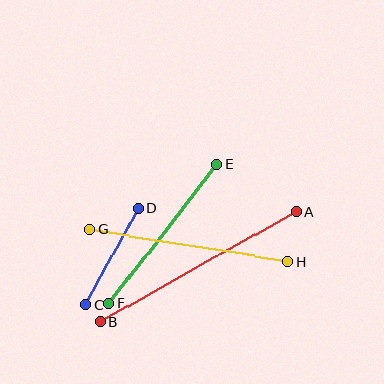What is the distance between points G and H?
The distance is approximately 201 pixels.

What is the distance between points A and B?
The distance is approximately 225 pixels.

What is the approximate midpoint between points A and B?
The midpoint is at approximately (198, 267) pixels.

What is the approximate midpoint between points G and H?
The midpoint is at approximately (189, 245) pixels.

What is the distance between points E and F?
The distance is approximately 176 pixels.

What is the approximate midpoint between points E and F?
The midpoint is at approximately (163, 234) pixels.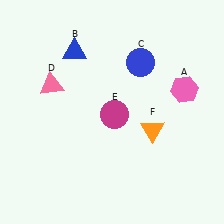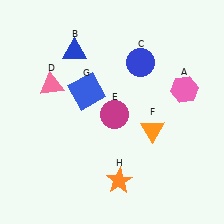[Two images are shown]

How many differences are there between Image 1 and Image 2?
There are 2 differences between the two images.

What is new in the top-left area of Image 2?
A blue square (G) was added in the top-left area of Image 2.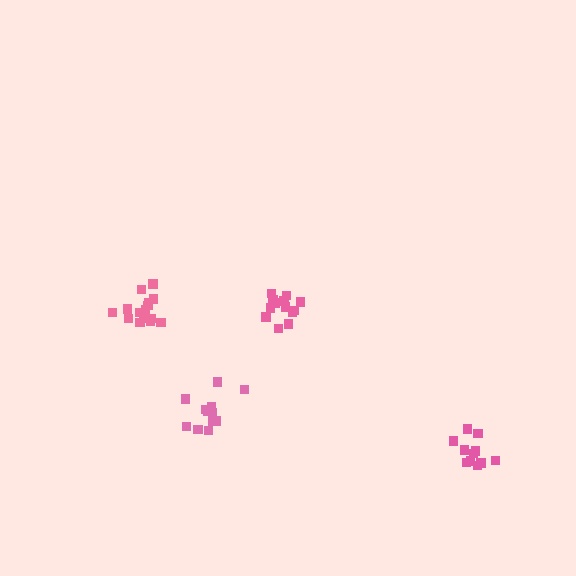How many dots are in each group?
Group 1: 17 dots, Group 2: 11 dots, Group 3: 16 dots, Group 4: 12 dots (56 total).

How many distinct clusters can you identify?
There are 4 distinct clusters.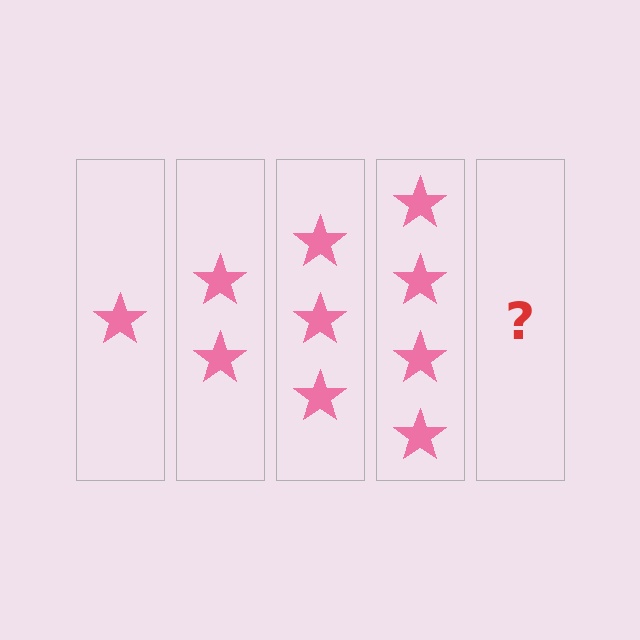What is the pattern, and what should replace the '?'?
The pattern is that each step adds one more star. The '?' should be 5 stars.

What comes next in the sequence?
The next element should be 5 stars.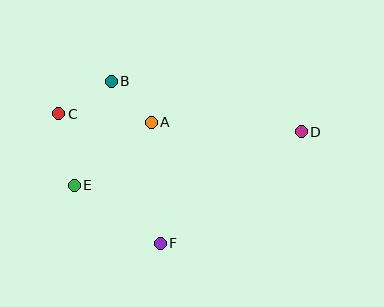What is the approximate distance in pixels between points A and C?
The distance between A and C is approximately 93 pixels.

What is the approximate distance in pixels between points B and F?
The distance between B and F is approximately 170 pixels.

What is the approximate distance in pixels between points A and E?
The distance between A and E is approximately 99 pixels.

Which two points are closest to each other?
Points A and B are closest to each other.